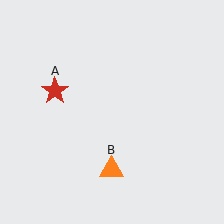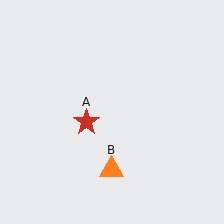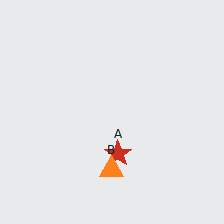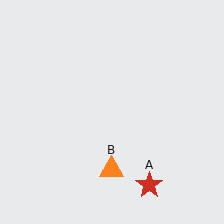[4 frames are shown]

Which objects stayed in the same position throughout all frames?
Orange triangle (object B) remained stationary.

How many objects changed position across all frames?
1 object changed position: red star (object A).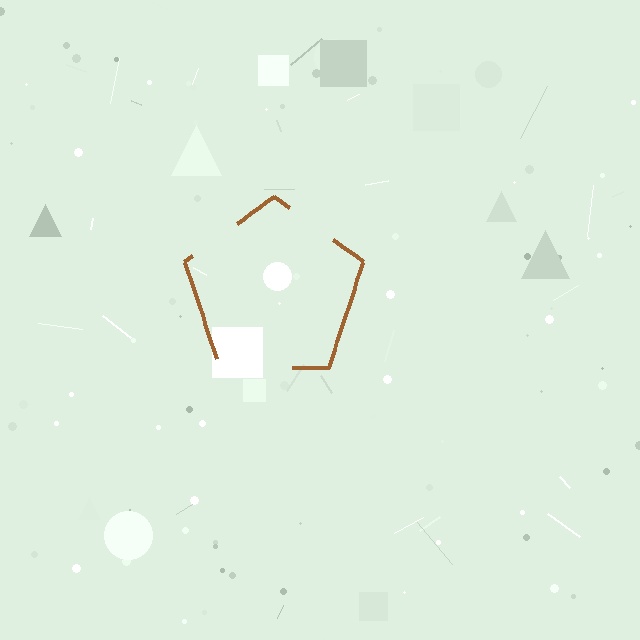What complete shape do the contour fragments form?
The contour fragments form a pentagon.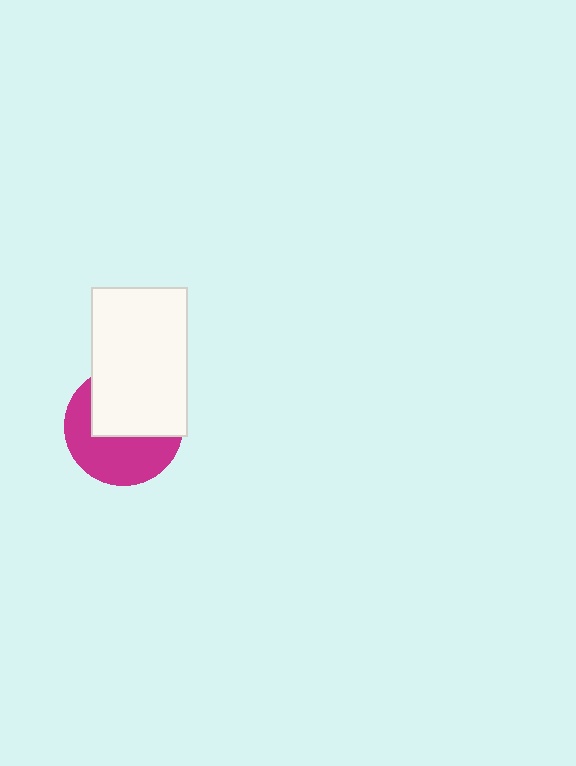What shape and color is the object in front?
The object in front is a white rectangle.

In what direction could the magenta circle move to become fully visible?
The magenta circle could move down. That would shift it out from behind the white rectangle entirely.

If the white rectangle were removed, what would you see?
You would see the complete magenta circle.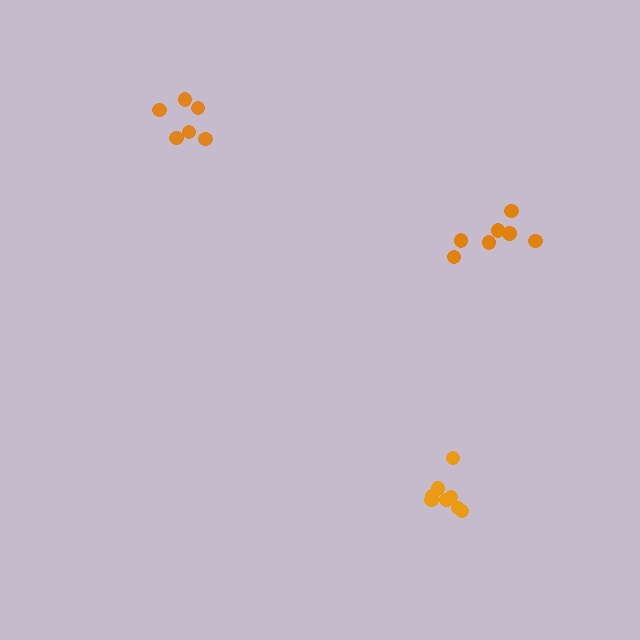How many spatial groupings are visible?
There are 3 spatial groupings.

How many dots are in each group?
Group 1: 8 dots, Group 2: 7 dots, Group 3: 6 dots (21 total).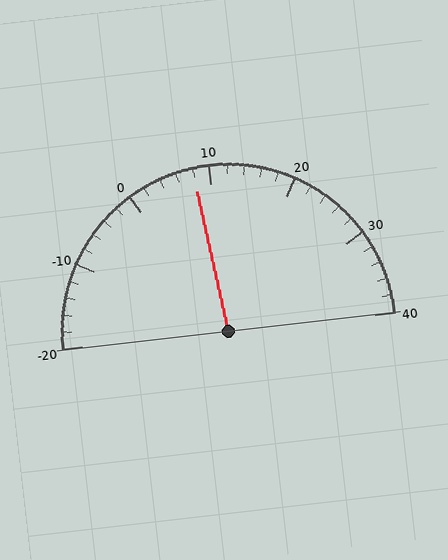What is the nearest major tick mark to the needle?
The nearest major tick mark is 10.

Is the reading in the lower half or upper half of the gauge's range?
The reading is in the lower half of the range (-20 to 40).